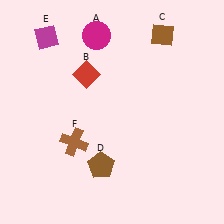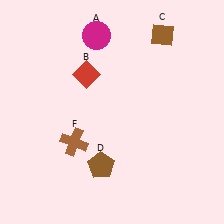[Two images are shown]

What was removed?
The magenta diamond (E) was removed in Image 2.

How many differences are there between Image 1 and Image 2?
There is 1 difference between the two images.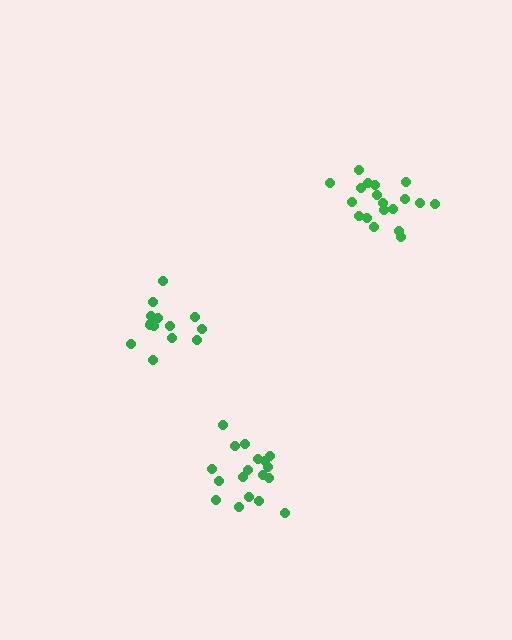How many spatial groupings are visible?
There are 3 spatial groupings.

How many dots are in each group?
Group 1: 15 dots, Group 2: 18 dots, Group 3: 19 dots (52 total).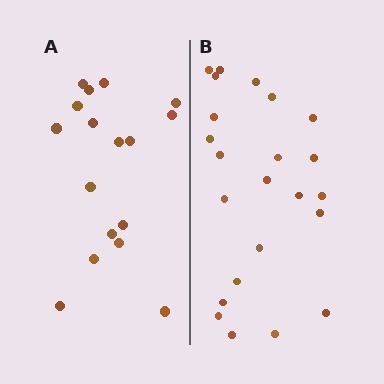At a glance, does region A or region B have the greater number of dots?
Region B (the right region) has more dots.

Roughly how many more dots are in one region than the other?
Region B has about 6 more dots than region A.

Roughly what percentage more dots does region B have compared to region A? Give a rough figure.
About 35% more.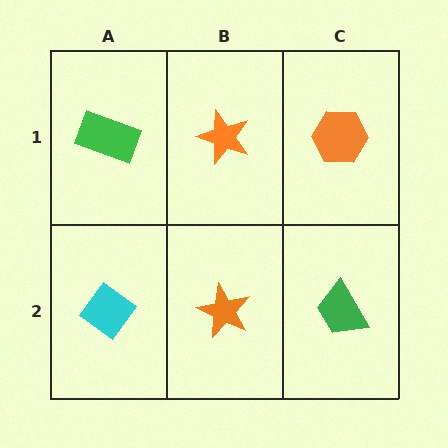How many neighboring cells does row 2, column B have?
3.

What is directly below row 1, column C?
A green trapezoid.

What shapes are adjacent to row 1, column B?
An orange star (row 2, column B), a green rectangle (row 1, column A), an orange hexagon (row 1, column C).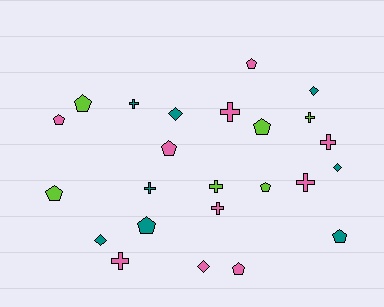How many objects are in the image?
There are 24 objects.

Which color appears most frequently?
Pink, with 10 objects.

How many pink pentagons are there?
There are 4 pink pentagons.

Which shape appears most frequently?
Pentagon, with 10 objects.